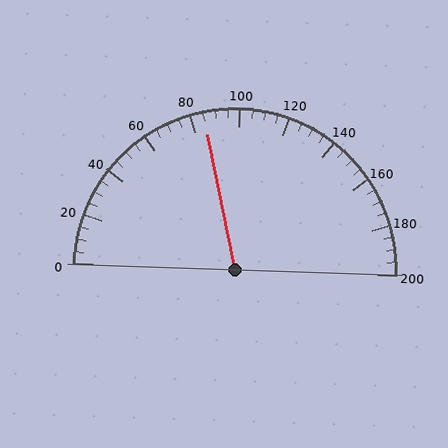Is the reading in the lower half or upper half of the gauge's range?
The reading is in the lower half of the range (0 to 200).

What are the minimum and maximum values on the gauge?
The gauge ranges from 0 to 200.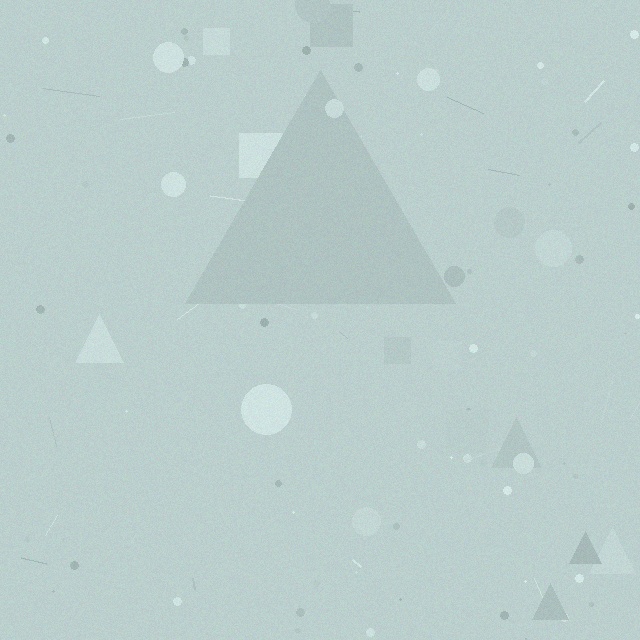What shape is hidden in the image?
A triangle is hidden in the image.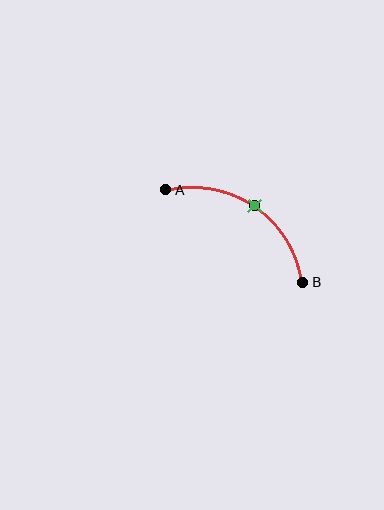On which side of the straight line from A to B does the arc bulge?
The arc bulges above and to the right of the straight line connecting A and B.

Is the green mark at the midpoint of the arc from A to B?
Yes. The green mark lies on the arc at equal arc-length from both A and B — it is the arc midpoint.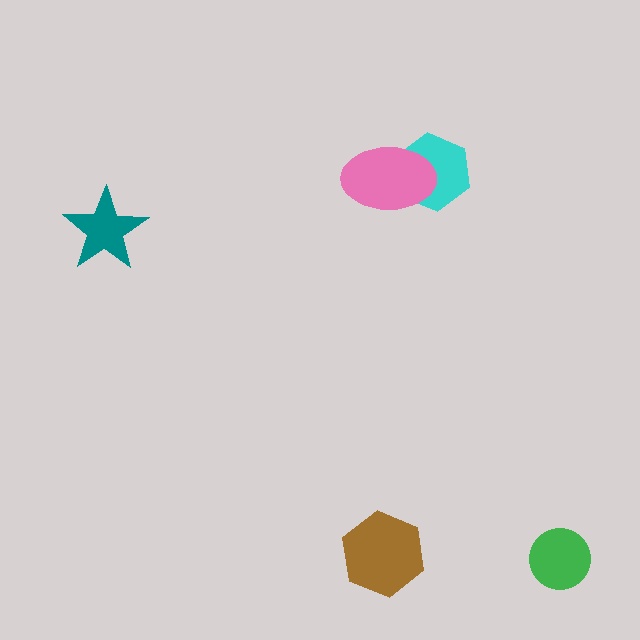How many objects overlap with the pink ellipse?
1 object overlaps with the pink ellipse.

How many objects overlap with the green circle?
0 objects overlap with the green circle.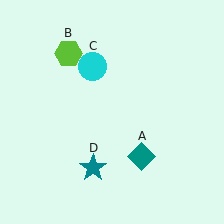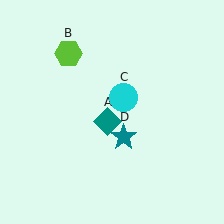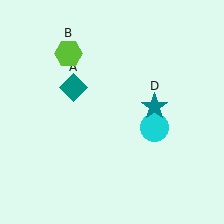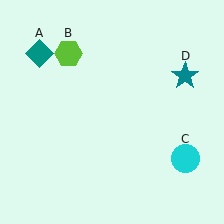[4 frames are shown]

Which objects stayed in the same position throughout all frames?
Lime hexagon (object B) remained stationary.